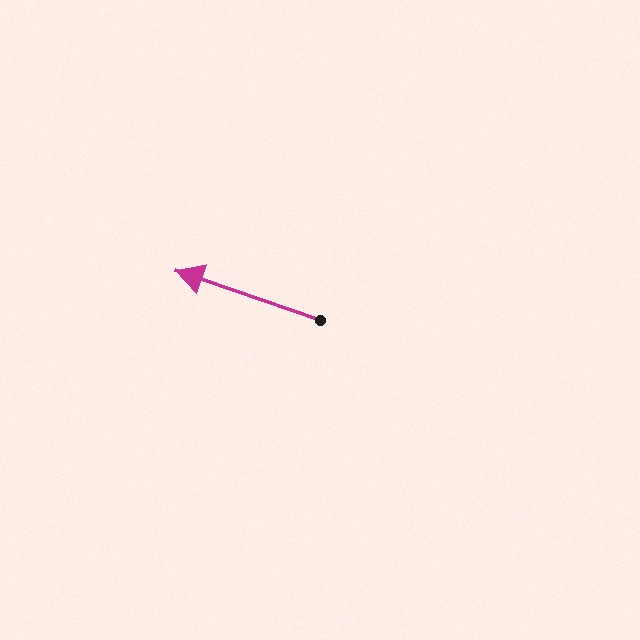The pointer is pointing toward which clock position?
Roughly 10 o'clock.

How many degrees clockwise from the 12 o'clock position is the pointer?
Approximately 289 degrees.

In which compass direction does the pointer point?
West.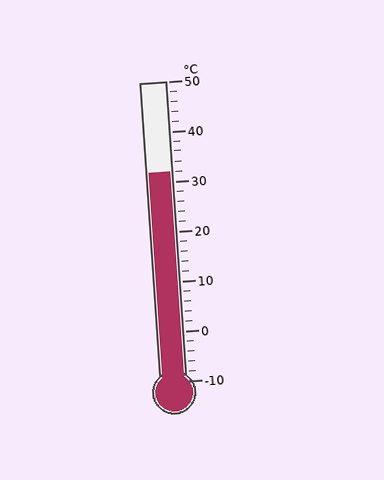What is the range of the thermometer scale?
The thermometer scale ranges from -10°C to 50°C.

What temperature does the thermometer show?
The thermometer shows approximately 32°C.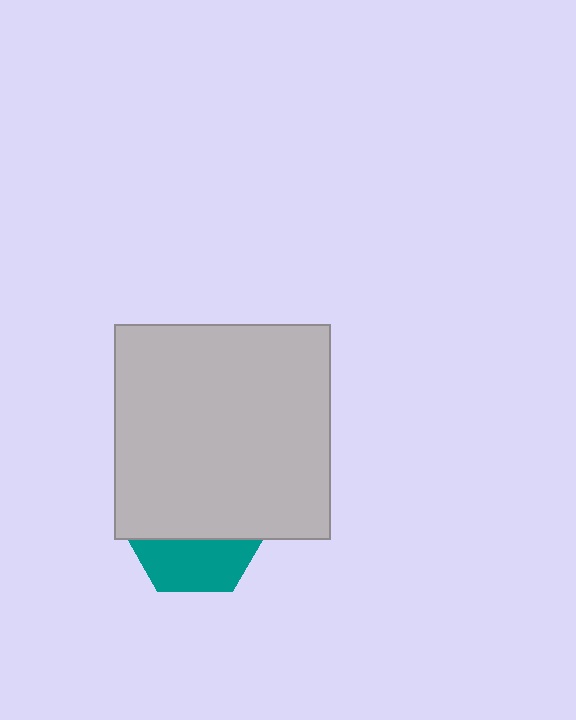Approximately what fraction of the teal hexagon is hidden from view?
Roughly 63% of the teal hexagon is hidden behind the light gray square.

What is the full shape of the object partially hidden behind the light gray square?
The partially hidden object is a teal hexagon.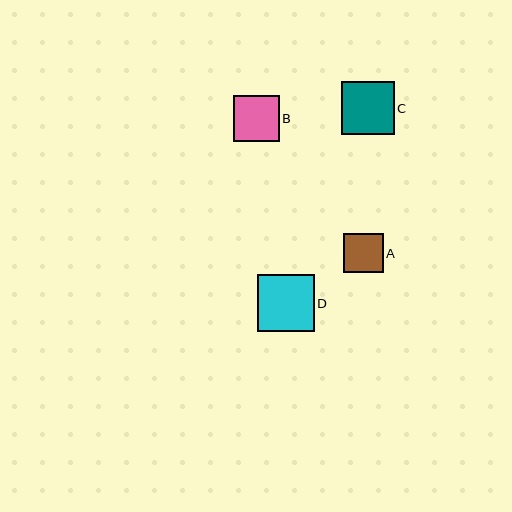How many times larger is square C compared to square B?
Square C is approximately 1.1 times the size of square B.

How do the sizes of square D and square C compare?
Square D and square C are approximately the same size.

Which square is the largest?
Square D is the largest with a size of approximately 56 pixels.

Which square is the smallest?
Square A is the smallest with a size of approximately 39 pixels.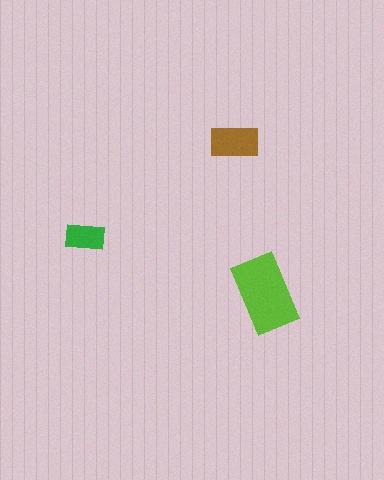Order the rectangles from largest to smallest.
the lime one, the brown one, the green one.